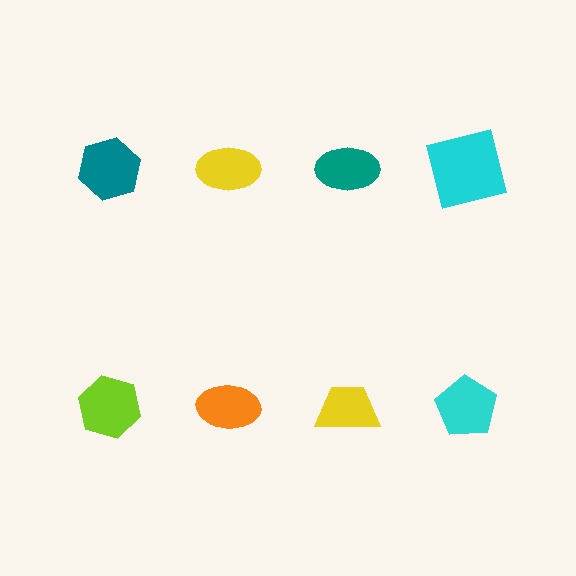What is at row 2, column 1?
A lime hexagon.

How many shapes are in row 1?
4 shapes.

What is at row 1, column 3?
A teal ellipse.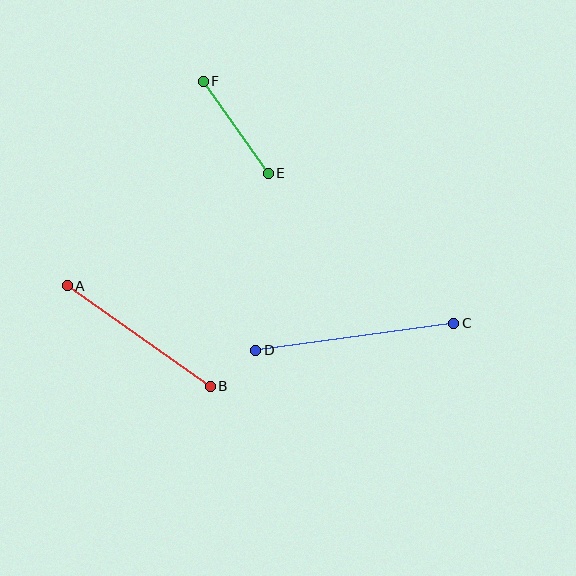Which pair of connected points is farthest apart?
Points C and D are farthest apart.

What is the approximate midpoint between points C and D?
The midpoint is at approximately (355, 337) pixels.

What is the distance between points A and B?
The distance is approximately 175 pixels.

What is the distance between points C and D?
The distance is approximately 200 pixels.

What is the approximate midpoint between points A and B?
The midpoint is at approximately (139, 336) pixels.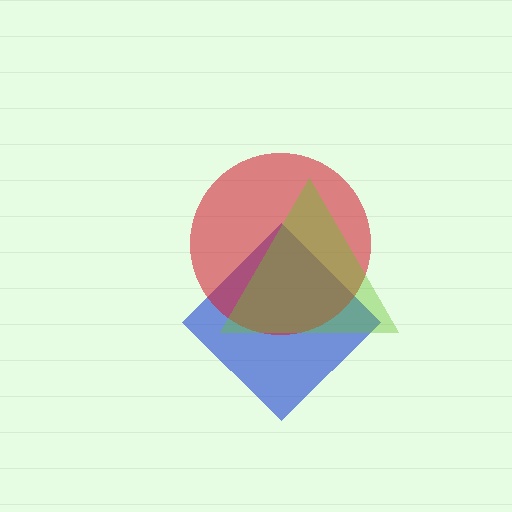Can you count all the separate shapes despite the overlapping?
Yes, there are 3 separate shapes.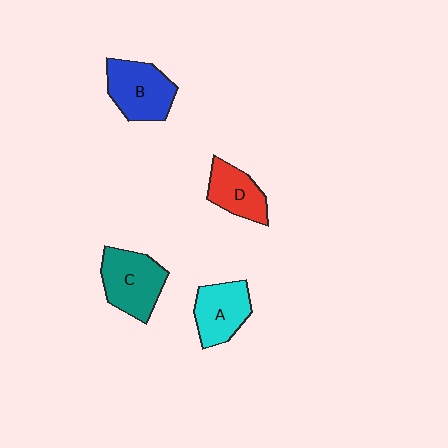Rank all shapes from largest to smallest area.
From largest to smallest: C (teal), B (blue), A (cyan), D (red).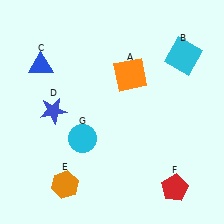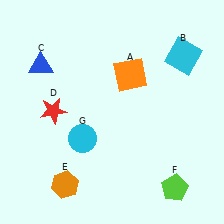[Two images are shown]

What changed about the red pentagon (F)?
In Image 1, F is red. In Image 2, it changed to lime.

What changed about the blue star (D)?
In Image 1, D is blue. In Image 2, it changed to red.